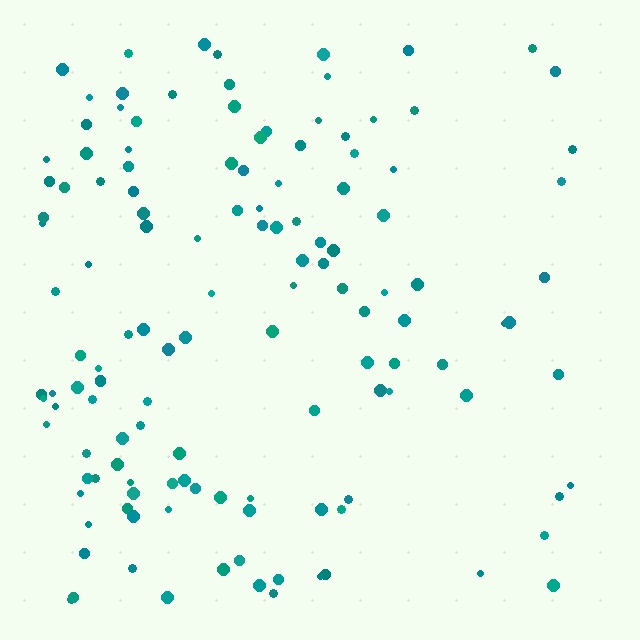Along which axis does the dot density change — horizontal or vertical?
Horizontal.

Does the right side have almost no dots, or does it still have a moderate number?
Still a moderate number, just noticeably fewer than the left.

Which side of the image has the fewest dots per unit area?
The right.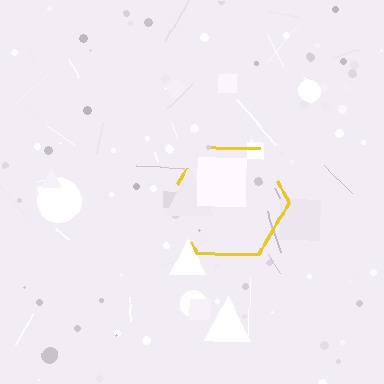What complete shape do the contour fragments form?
The contour fragments form a hexagon.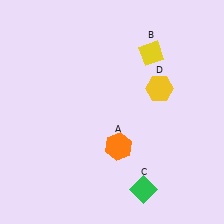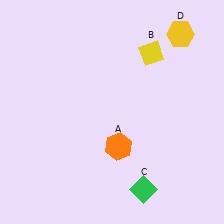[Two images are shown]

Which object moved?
The yellow hexagon (D) moved up.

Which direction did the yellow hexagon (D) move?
The yellow hexagon (D) moved up.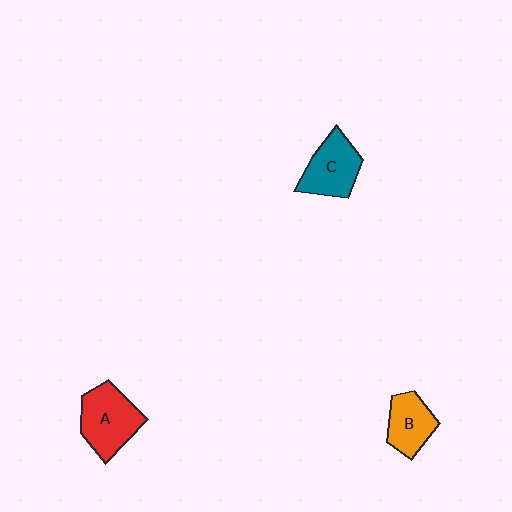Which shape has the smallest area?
Shape B (orange).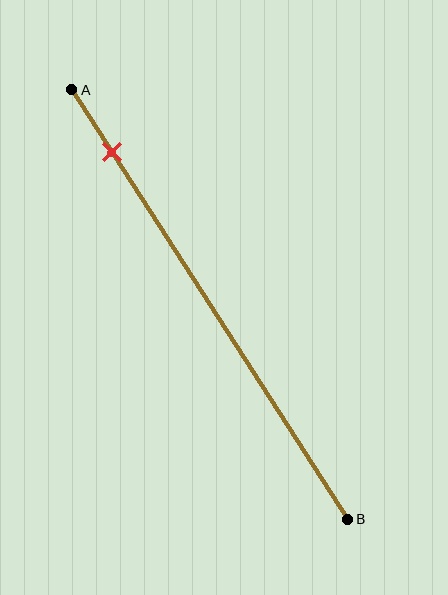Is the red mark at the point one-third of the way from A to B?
No, the mark is at about 15% from A, not at the 33% one-third point.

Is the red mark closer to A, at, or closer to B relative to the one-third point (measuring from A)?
The red mark is closer to point A than the one-third point of segment AB.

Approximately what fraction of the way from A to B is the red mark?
The red mark is approximately 15% of the way from A to B.